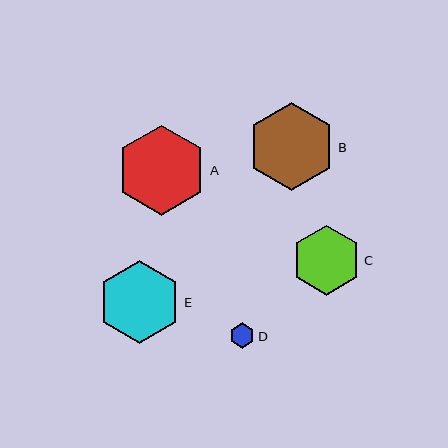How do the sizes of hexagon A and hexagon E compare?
Hexagon A and hexagon E are approximately the same size.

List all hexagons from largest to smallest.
From largest to smallest: A, B, E, C, D.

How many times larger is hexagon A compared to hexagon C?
Hexagon A is approximately 1.3 times the size of hexagon C.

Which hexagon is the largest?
Hexagon A is the largest with a size of approximately 90 pixels.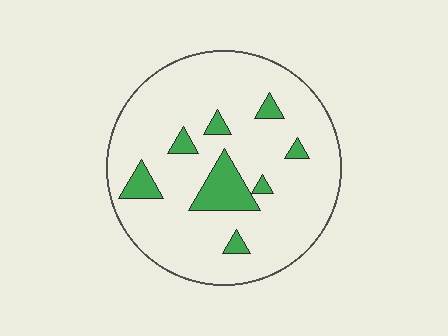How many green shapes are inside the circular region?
8.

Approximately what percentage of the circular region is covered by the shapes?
Approximately 10%.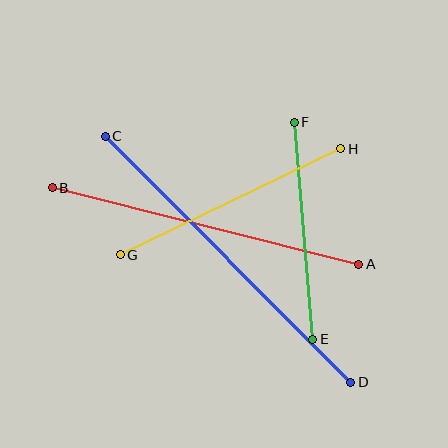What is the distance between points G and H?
The distance is approximately 245 pixels.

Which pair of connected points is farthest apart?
Points C and D are farthest apart.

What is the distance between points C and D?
The distance is approximately 348 pixels.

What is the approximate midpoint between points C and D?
The midpoint is at approximately (228, 259) pixels.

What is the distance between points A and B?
The distance is approximately 315 pixels.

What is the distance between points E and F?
The distance is approximately 218 pixels.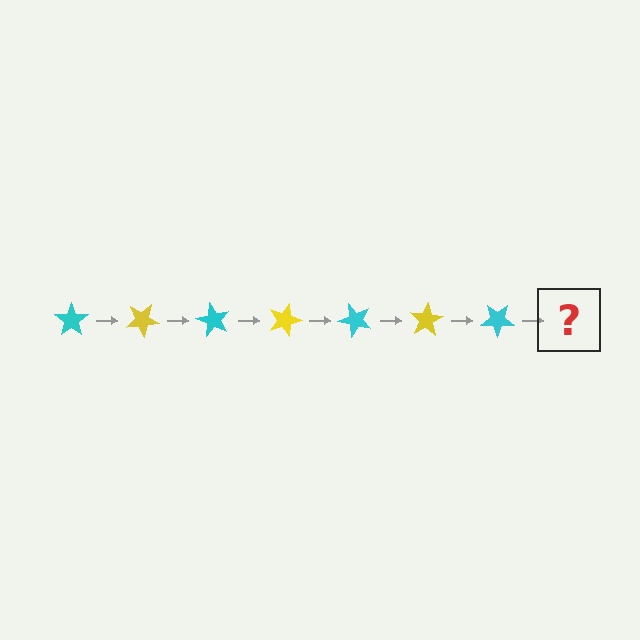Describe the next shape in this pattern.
It should be a yellow star, rotated 210 degrees from the start.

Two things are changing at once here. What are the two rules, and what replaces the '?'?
The two rules are that it rotates 30 degrees each step and the color cycles through cyan and yellow. The '?' should be a yellow star, rotated 210 degrees from the start.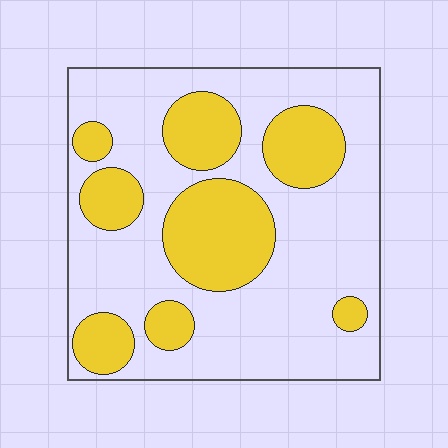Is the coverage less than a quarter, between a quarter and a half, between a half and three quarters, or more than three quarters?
Between a quarter and a half.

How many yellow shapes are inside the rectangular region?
8.